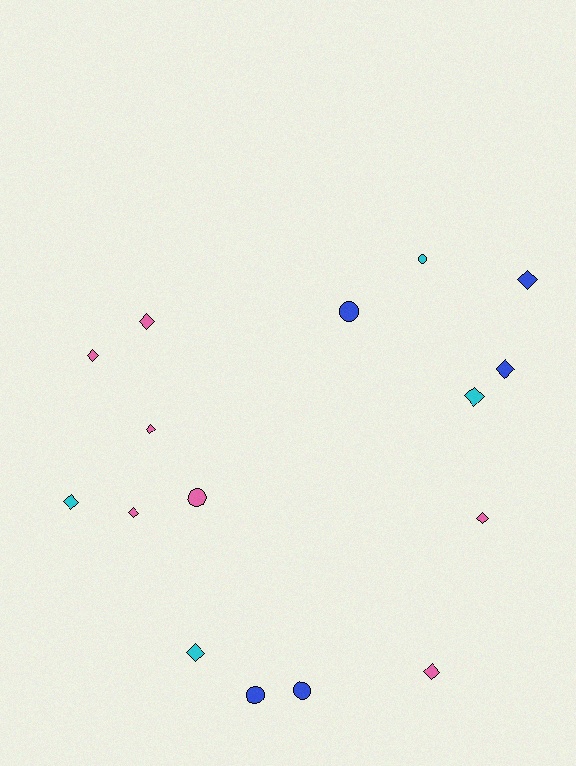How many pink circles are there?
There is 1 pink circle.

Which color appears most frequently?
Pink, with 7 objects.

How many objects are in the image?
There are 16 objects.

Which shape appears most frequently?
Diamond, with 11 objects.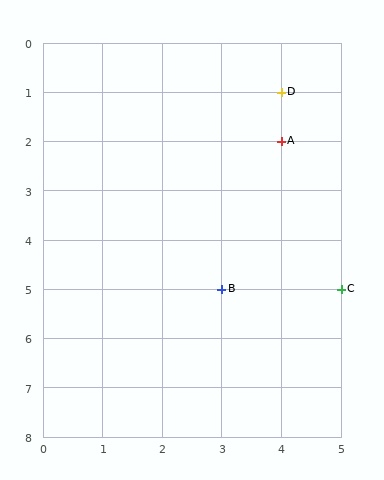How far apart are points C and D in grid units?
Points C and D are 1 column and 4 rows apart (about 4.1 grid units diagonally).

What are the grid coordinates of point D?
Point D is at grid coordinates (4, 1).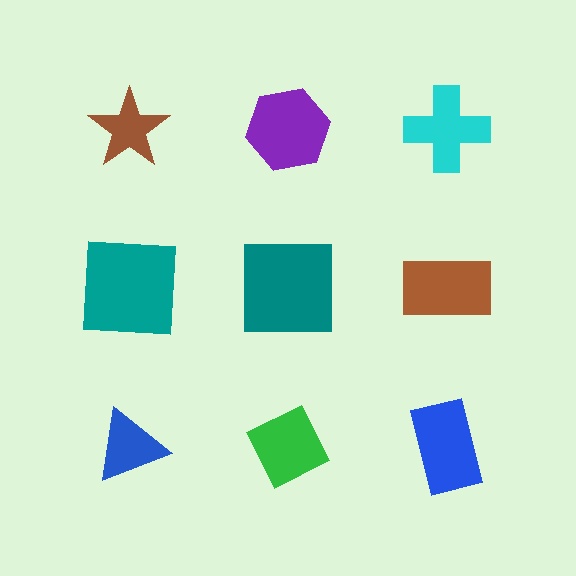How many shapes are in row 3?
3 shapes.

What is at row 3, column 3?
A blue rectangle.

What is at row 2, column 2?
A teal square.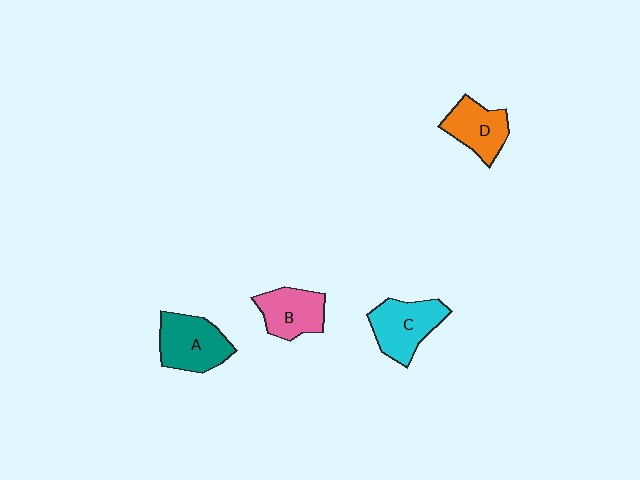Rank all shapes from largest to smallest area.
From largest to smallest: A (teal), C (cyan), B (pink), D (orange).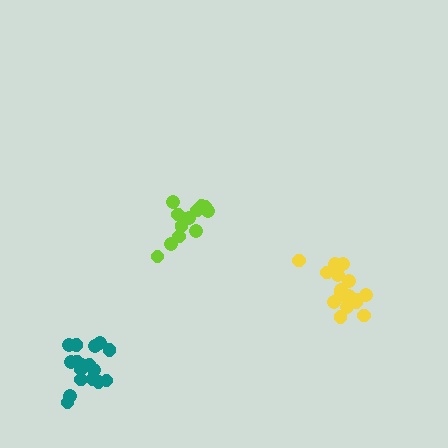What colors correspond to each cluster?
The clusters are colored: lime, yellow, teal.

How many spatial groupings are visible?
There are 3 spatial groupings.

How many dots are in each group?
Group 1: 12 dots, Group 2: 17 dots, Group 3: 17 dots (46 total).